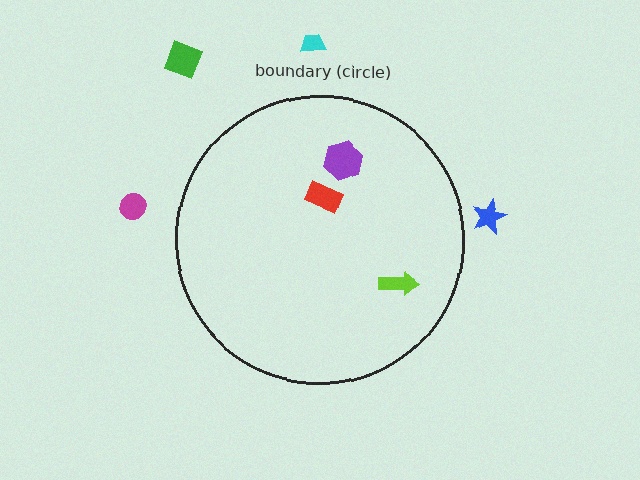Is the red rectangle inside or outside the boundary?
Inside.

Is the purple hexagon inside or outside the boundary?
Inside.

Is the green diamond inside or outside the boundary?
Outside.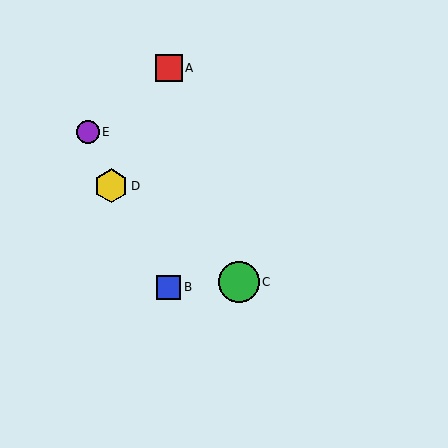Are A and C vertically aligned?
No, A is at x≈169 and C is at x≈239.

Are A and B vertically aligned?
Yes, both are at x≈169.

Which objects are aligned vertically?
Objects A, B are aligned vertically.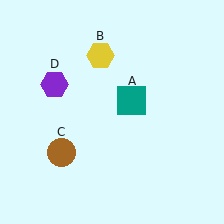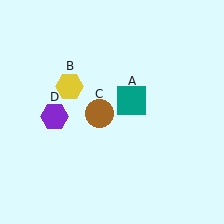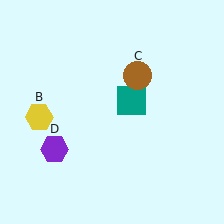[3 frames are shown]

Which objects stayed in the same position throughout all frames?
Teal square (object A) remained stationary.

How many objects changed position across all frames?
3 objects changed position: yellow hexagon (object B), brown circle (object C), purple hexagon (object D).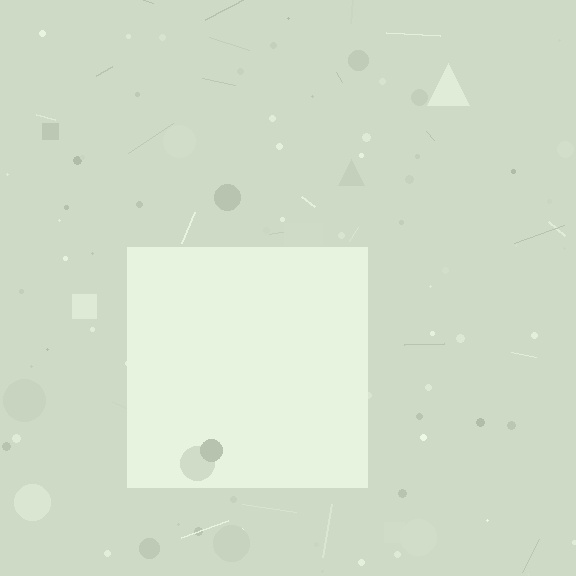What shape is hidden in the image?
A square is hidden in the image.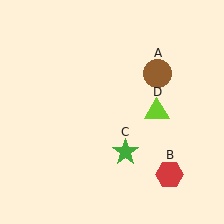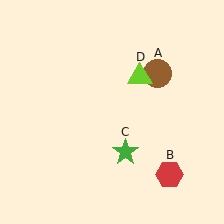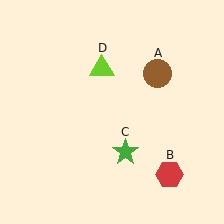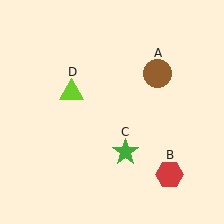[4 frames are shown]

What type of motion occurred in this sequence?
The lime triangle (object D) rotated counterclockwise around the center of the scene.